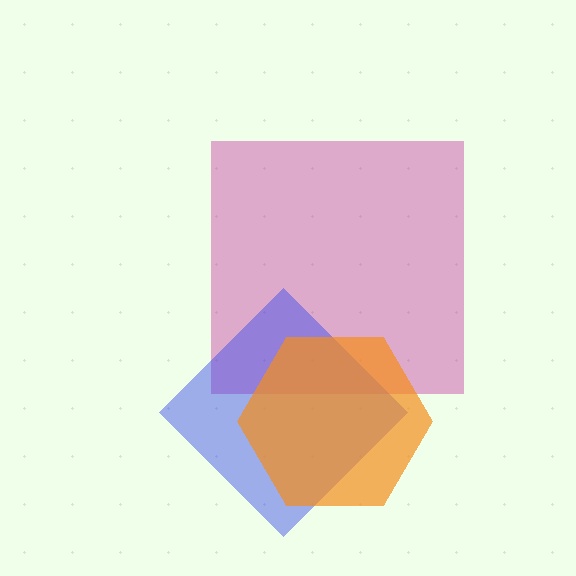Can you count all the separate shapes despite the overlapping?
Yes, there are 3 separate shapes.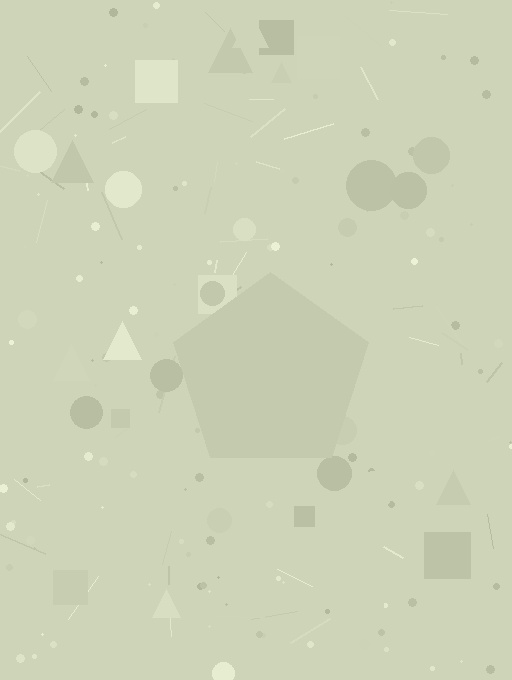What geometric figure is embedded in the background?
A pentagon is embedded in the background.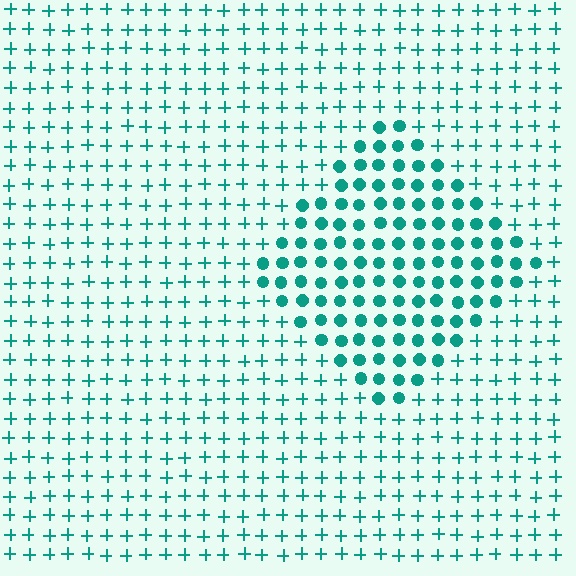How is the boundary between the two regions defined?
The boundary is defined by a change in element shape: circles inside vs. plus signs outside. All elements share the same color and spacing.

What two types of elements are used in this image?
The image uses circles inside the diamond region and plus signs outside it.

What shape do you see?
I see a diamond.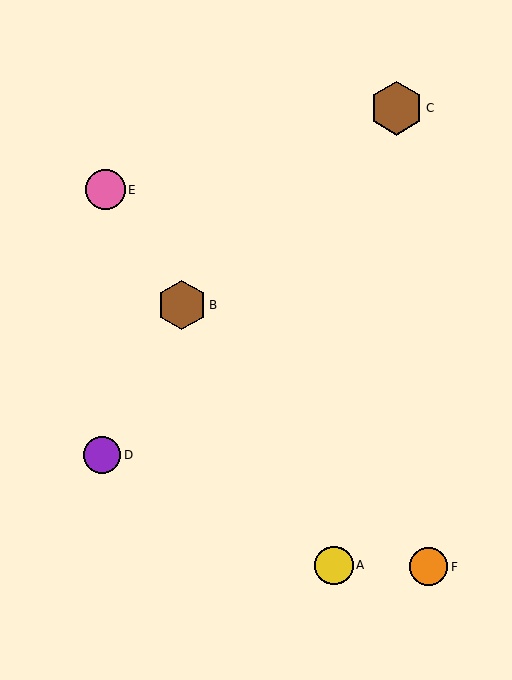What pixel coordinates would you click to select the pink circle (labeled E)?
Click at (105, 190) to select the pink circle E.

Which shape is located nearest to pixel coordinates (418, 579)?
The orange circle (labeled F) at (429, 567) is nearest to that location.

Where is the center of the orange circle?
The center of the orange circle is at (429, 567).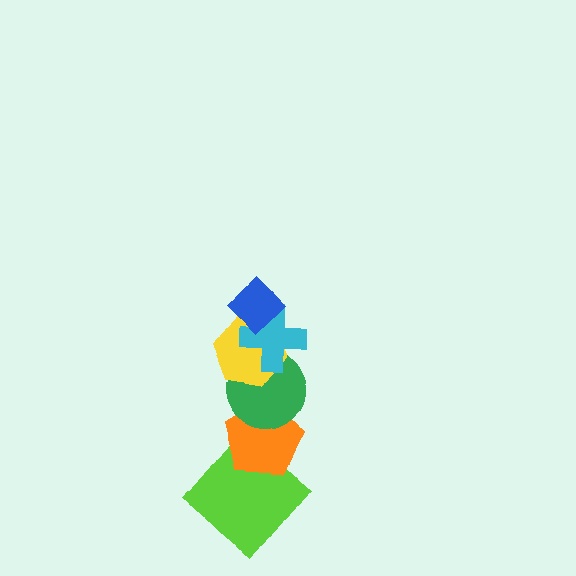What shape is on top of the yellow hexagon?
The cyan cross is on top of the yellow hexagon.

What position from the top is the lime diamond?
The lime diamond is 6th from the top.